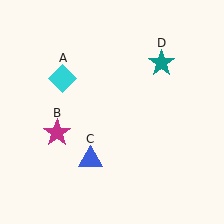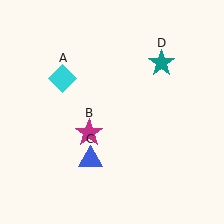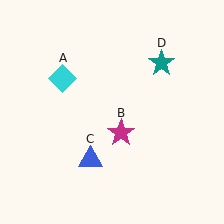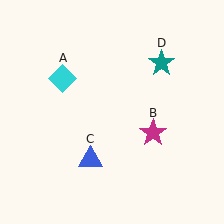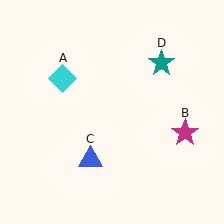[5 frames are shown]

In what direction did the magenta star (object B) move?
The magenta star (object B) moved right.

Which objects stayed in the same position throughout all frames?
Cyan diamond (object A) and blue triangle (object C) and teal star (object D) remained stationary.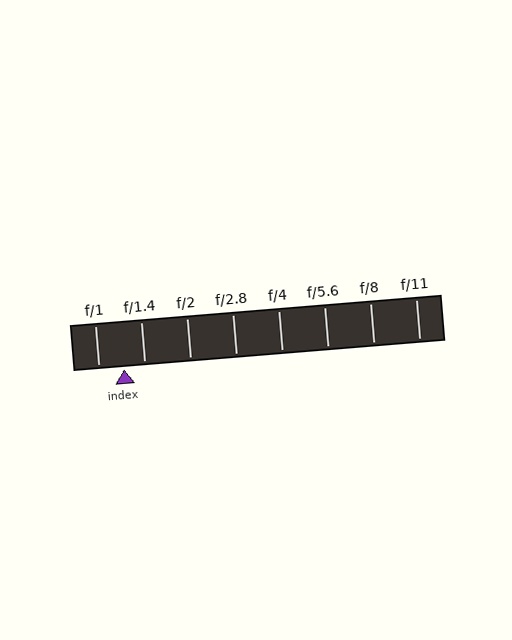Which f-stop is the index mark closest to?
The index mark is closest to f/1.4.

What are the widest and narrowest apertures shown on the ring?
The widest aperture shown is f/1 and the narrowest is f/11.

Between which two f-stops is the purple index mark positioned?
The index mark is between f/1 and f/1.4.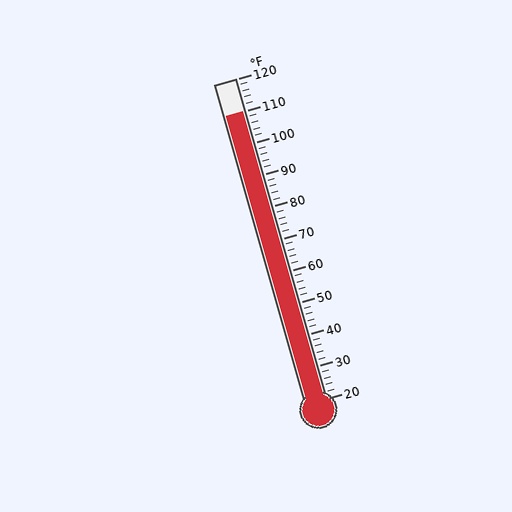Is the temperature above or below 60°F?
The temperature is above 60°F.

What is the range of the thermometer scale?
The thermometer scale ranges from 20°F to 120°F.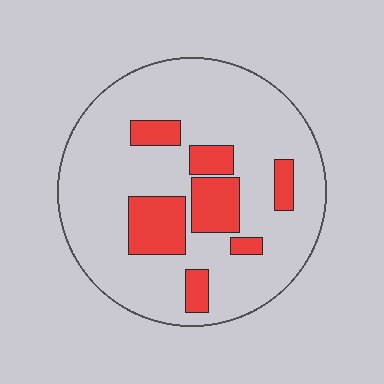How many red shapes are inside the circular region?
7.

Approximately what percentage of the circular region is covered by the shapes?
Approximately 20%.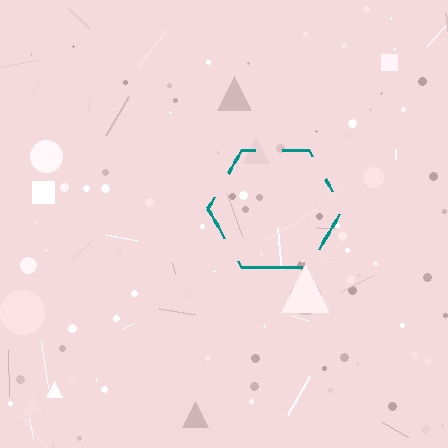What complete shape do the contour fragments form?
The contour fragments form a hexagon.